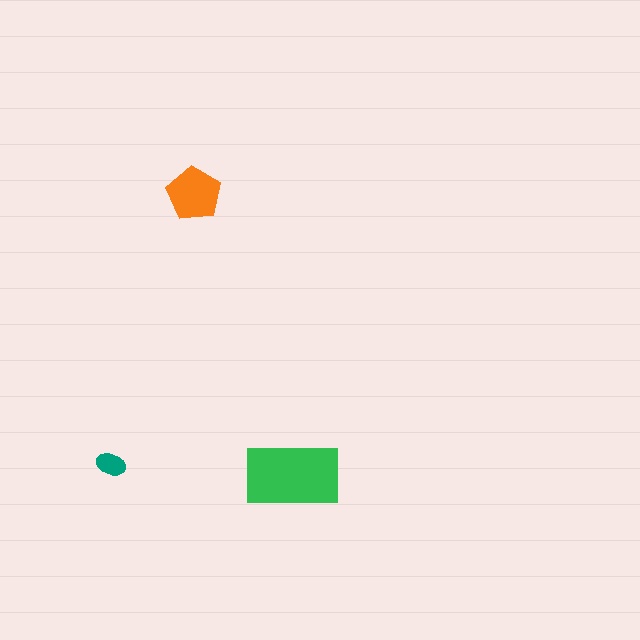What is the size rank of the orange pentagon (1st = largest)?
2nd.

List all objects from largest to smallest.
The green rectangle, the orange pentagon, the teal ellipse.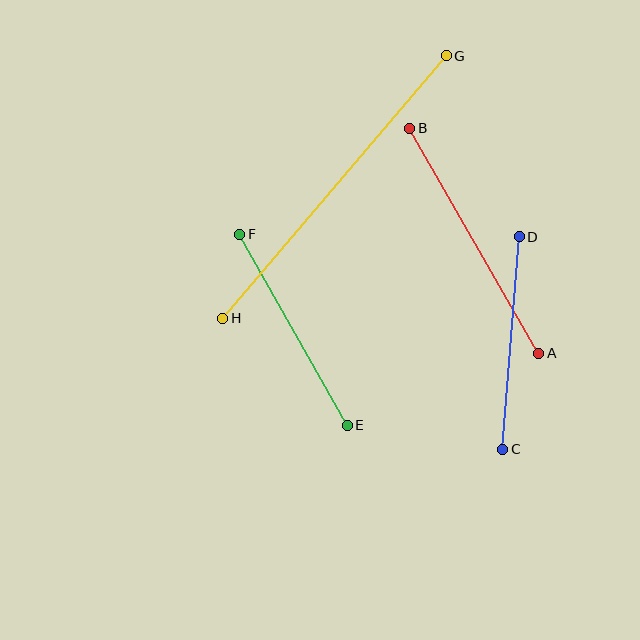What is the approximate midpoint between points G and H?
The midpoint is at approximately (334, 187) pixels.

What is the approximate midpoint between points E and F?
The midpoint is at approximately (293, 330) pixels.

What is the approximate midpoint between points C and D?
The midpoint is at approximately (511, 343) pixels.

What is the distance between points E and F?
The distance is approximately 220 pixels.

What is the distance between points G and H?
The distance is approximately 345 pixels.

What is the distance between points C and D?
The distance is approximately 213 pixels.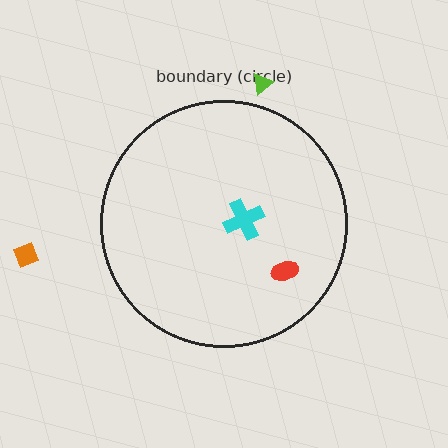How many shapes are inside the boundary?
2 inside, 2 outside.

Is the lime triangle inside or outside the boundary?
Outside.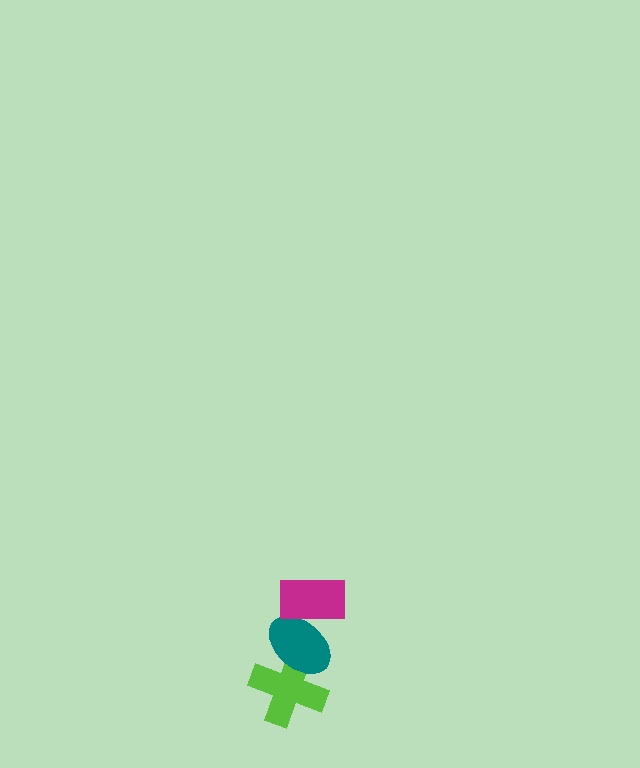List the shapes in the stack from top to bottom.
From top to bottom: the magenta rectangle, the teal ellipse, the lime cross.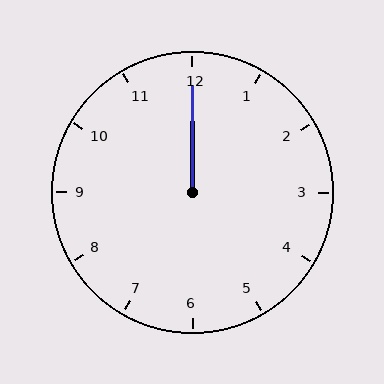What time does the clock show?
12:00.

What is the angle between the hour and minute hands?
Approximately 0 degrees.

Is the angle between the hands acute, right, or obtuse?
It is acute.